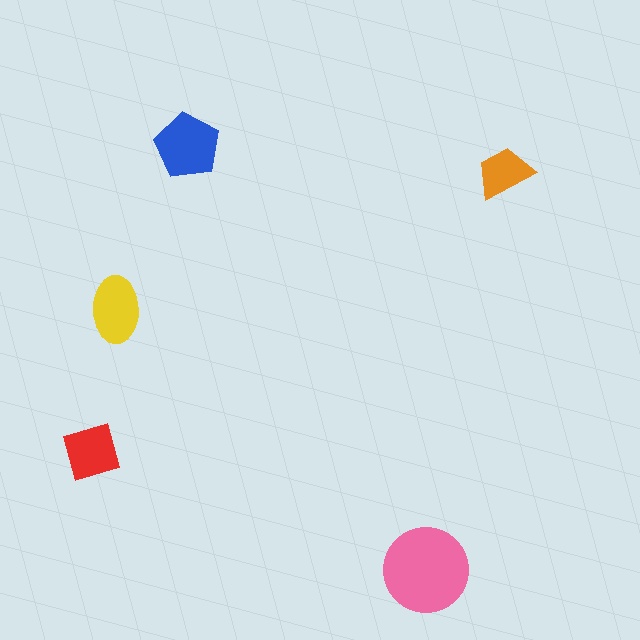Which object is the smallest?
The orange trapezoid.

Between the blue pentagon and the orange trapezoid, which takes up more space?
The blue pentagon.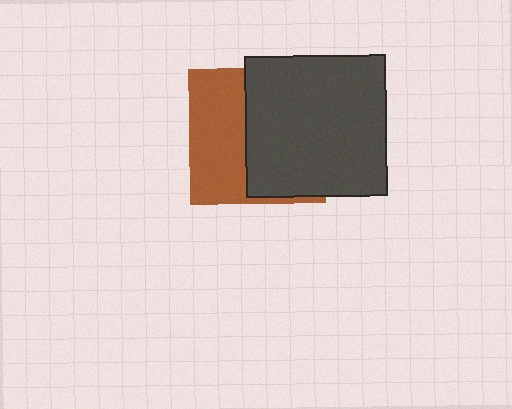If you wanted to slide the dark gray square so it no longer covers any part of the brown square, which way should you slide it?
Slide it right — that is the most direct way to separate the two shapes.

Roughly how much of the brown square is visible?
A small part of it is visible (roughly 44%).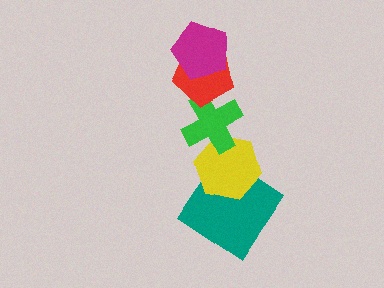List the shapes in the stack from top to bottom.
From top to bottom: the magenta pentagon, the red pentagon, the green cross, the yellow hexagon, the teal diamond.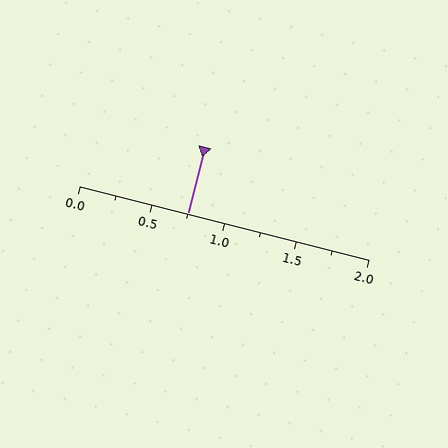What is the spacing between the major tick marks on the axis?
The major ticks are spaced 0.5 apart.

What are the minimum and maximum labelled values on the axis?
The axis runs from 0.0 to 2.0.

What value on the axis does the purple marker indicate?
The marker indicates approximately 0.75.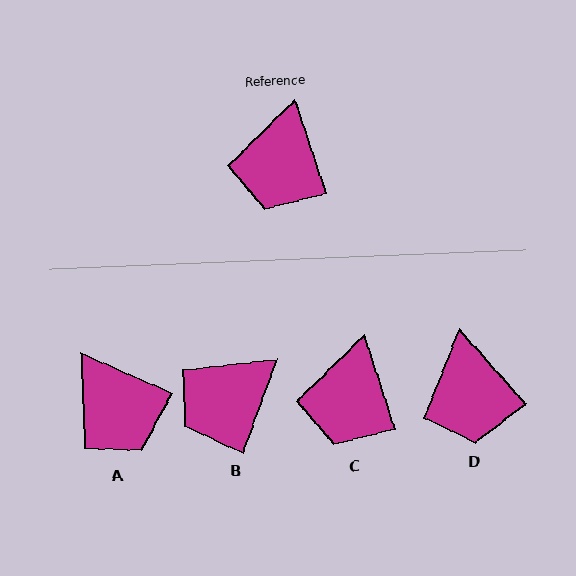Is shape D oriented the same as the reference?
No, it is off by about 24 degrees.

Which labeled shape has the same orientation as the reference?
C.